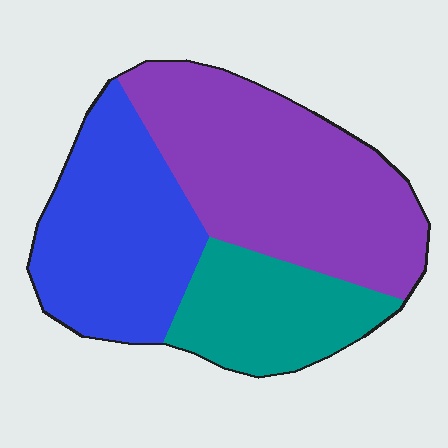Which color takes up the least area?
Teal, at roughly 20%.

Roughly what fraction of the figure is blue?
Blue covers 33% of the figure.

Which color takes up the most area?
Purple, at roughly 45%.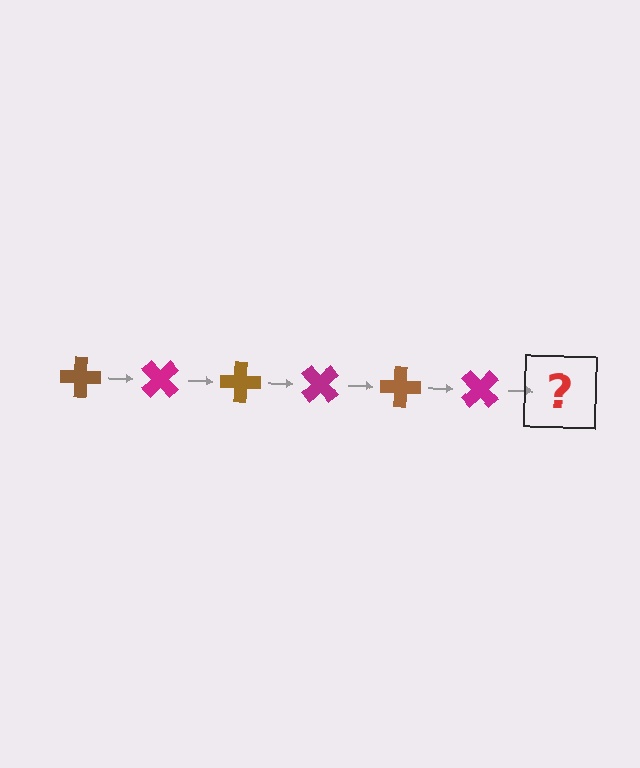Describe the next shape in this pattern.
It should be a brown cross, rotated 270 degrees from the start.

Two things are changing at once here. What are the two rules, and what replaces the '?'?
The two rules are that it rotates 45 degrees each step and the color cycles through brown and magenta. The '?' should be a brown cross, rotated 270 degrees from the start.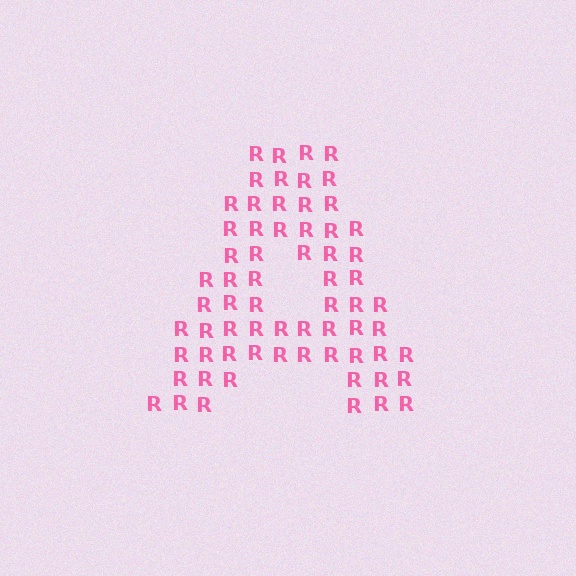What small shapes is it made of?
It is made of small letter R's.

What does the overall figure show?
The overall figure shows the letter A.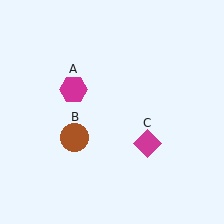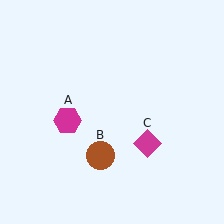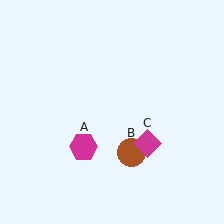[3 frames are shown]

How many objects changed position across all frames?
2 objects changed position: magenta hexagon (object A), brown circle (object B).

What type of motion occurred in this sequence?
The magenta hexagon (object A), brown circle (object B) rotated counterclockwise around the center of the scene.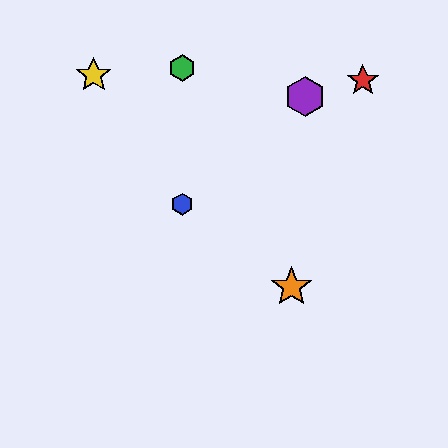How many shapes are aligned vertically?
2 shapes (the blue hexagon, the green hexagon) are aligned vertically.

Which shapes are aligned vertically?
The blue hexagon, the green hexagon are aligned vertically.